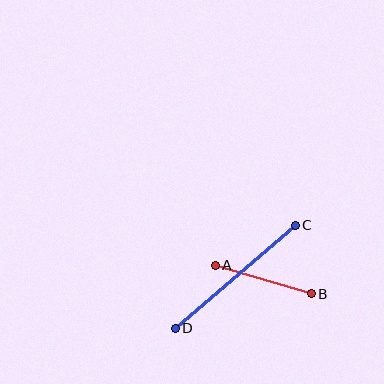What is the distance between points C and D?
The distance is approximately 158 pixels.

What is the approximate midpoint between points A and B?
The midpoint is at approximately (263, 280) pixels.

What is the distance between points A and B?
The distance is approximately 100 pixels.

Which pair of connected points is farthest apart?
Points C and D are farthest apart.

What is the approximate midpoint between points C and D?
The midpoint is at approximately (235, 277) pixels.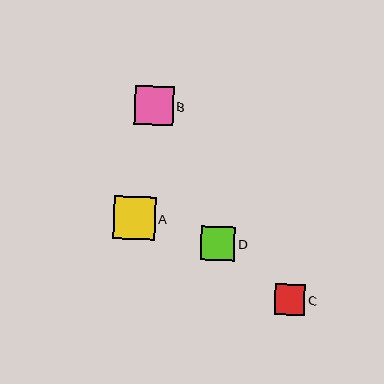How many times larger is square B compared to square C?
Square B is approximately 1.3 times the size of square C.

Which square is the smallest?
Square C is the smallest with a size of approximately 30 pixels.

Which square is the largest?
Square A is the largest with a size of approximately 42 pixels.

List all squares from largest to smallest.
From largest to smallest: A, B, D, C.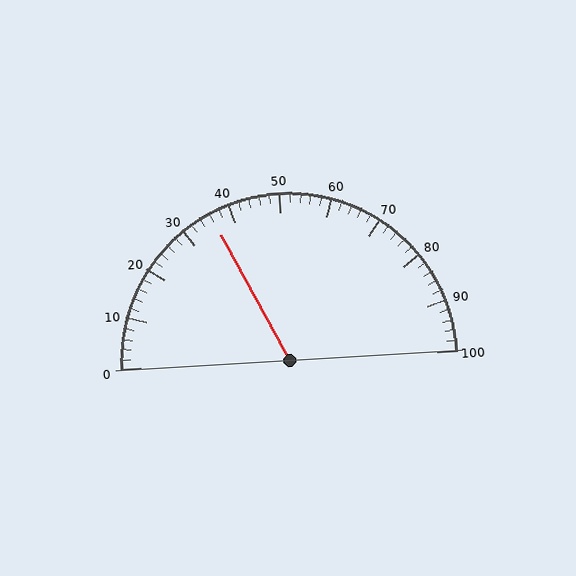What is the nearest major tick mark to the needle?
The nearest major tick mark is 40.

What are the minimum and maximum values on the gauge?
The gauge ranges from 0 to 100.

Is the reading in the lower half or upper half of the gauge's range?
The reading is in the lower half of the range (0 to 100).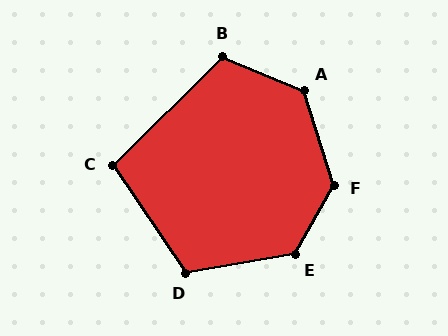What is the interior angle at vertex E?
Approximately 129 degrees (obtuse).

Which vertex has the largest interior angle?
F, at approximately 133 degrees.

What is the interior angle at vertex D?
Approximately 115 degrees (obtuse).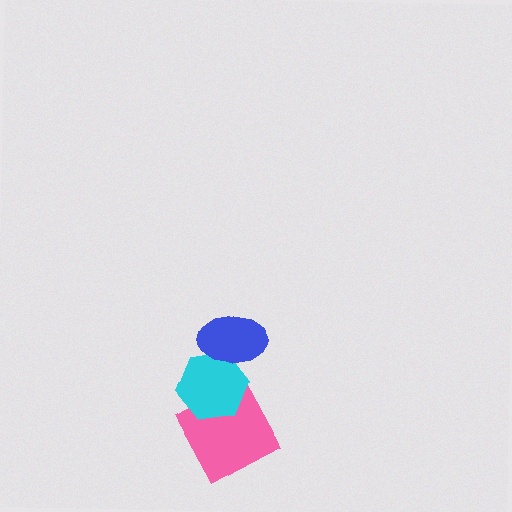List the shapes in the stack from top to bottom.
From top to bottom: the blue ellipse, the cyan hexagon, the pink square.